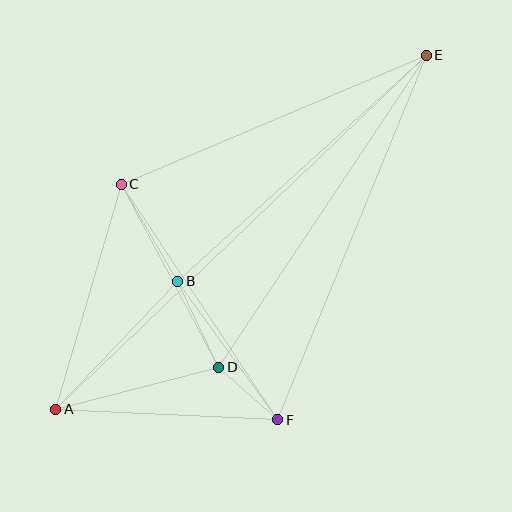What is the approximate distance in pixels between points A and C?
The distance between A and C is approximately 235 pixels.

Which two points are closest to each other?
Points D and F are closest to each other.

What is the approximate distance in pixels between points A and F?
The distance between A and F is approximately 223 pixels.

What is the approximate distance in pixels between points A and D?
The distance between A and D is approximately 168 pixels.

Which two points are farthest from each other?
Points A and E are farthest from each other.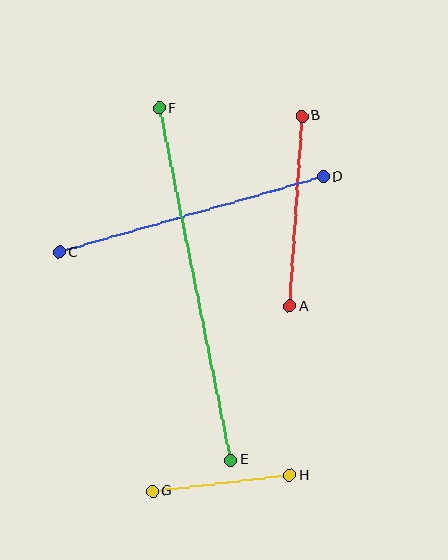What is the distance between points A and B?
The distance is approximately 190 pixels.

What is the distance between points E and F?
The distance is approximately 359 pixels.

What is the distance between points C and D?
The distance is approximately 275 pixels.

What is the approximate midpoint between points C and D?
The midpoint is at approximately (191, 215) pixels.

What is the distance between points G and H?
The distance is approximately 138 pixels.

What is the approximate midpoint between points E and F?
The midpoint is at approximately (195, 284) pixels.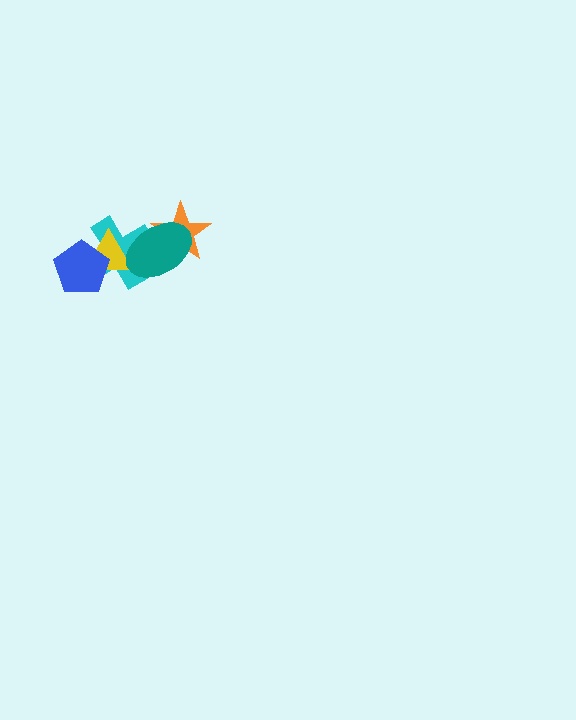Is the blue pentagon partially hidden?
No, no other shape covers it.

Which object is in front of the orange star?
The teal ellipse is in front of the orange star.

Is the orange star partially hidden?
Yes, it is partially covered by another shape.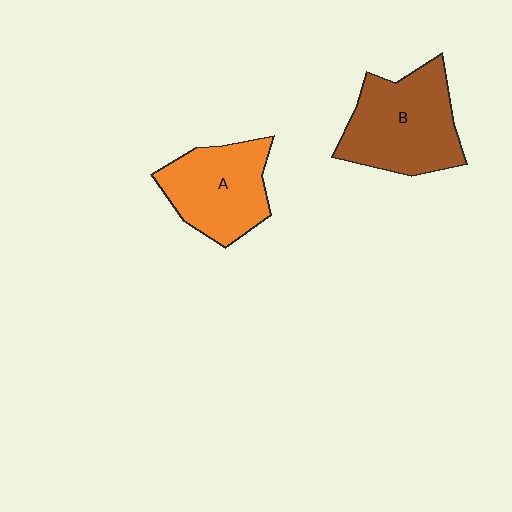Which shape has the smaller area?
Shape A (orange).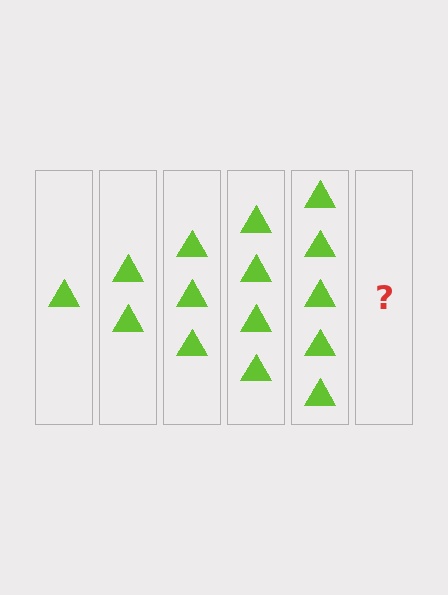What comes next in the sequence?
The next element should be 6 triangles.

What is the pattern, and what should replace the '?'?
The pattern is that each step adds one more triangle. The '?' should be 6 triangles.